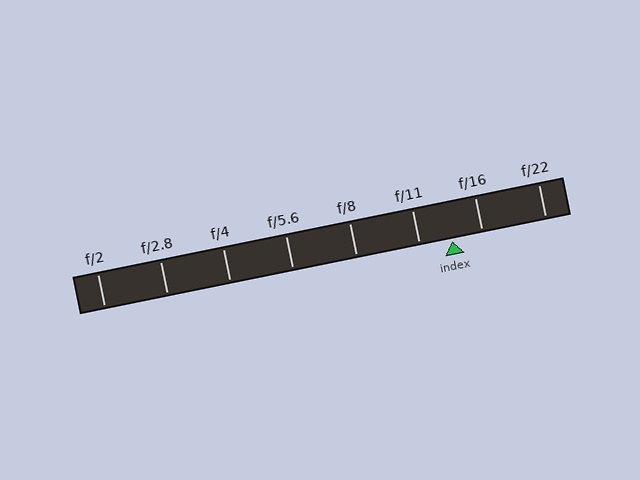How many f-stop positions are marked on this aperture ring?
There are 8 f-stop positions marked.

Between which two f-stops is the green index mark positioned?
The index mark is between f/11 and f/16.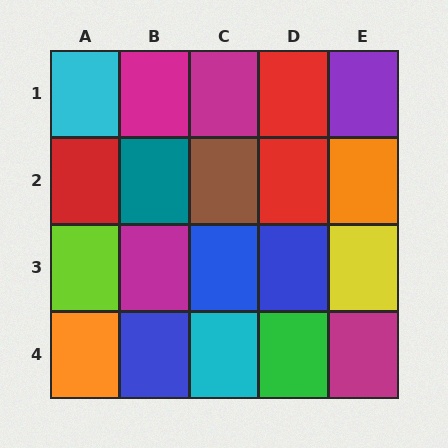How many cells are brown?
1 cell is brown.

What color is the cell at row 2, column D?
Red.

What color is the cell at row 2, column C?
Brown.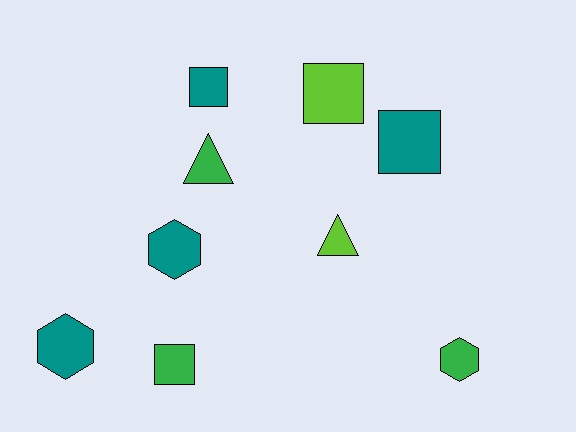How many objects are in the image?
There are 9 objects.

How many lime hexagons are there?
There are no lime hexagons.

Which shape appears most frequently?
Square, with 4 objects.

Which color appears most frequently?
Teal, with 4 objects.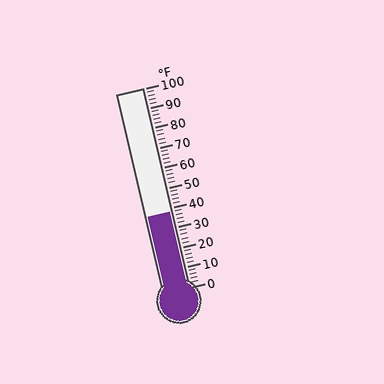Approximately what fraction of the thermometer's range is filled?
The thermometer is filled to approximately 40% of its range.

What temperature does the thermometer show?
The thermometer shows approximately 38°F.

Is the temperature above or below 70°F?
The temperature is below 70°F.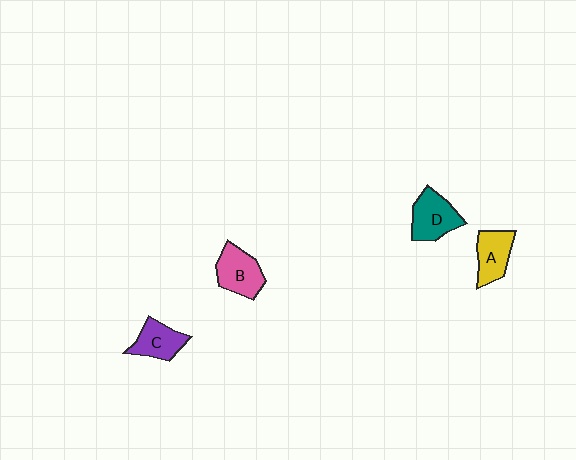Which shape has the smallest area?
Shape C (purple).